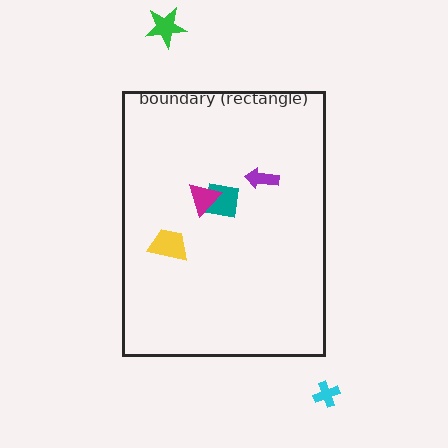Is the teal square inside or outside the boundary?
Inside.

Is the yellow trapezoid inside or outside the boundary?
Inside.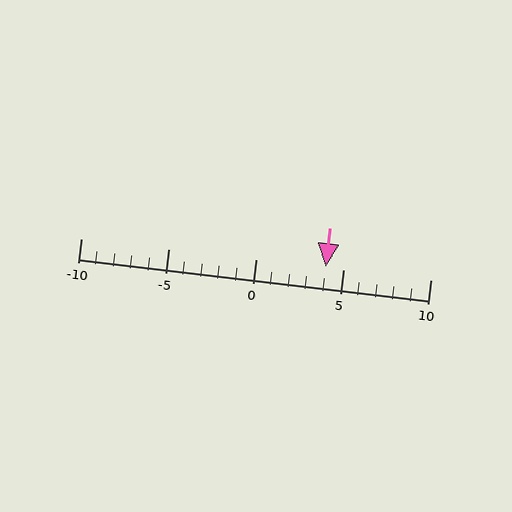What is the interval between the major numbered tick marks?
The major tick marks are spaced 5 units apart.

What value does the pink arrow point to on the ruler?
The pink arrow points to approximately 4.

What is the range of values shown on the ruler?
The ruler shows values from -10 to 10.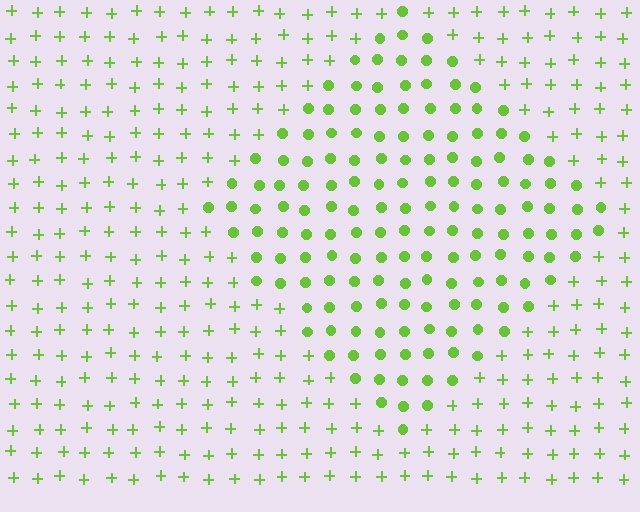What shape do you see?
I see a diamond.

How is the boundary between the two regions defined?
The boundary is defined by a change in element shape: circles inside vs. plus signs outside. All elements share the same color and spacing.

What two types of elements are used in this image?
The image uses circles inside the diamond region and plus signs outside it.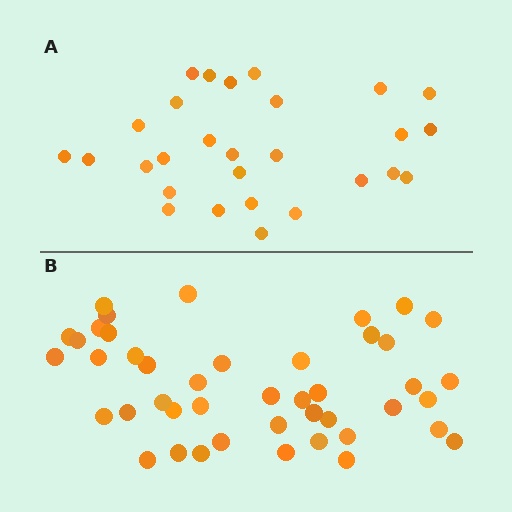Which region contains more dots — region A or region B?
Region B (the bottom region) has more dots.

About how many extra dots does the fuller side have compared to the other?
Region B has approximately 15 more dots than region A.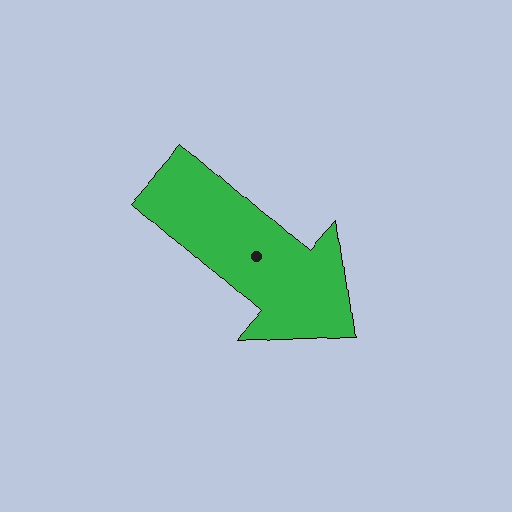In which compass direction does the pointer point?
Southeast.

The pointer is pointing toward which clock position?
Roughly 4 o'clock.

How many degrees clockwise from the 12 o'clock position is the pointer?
Approximately 131 degrees.